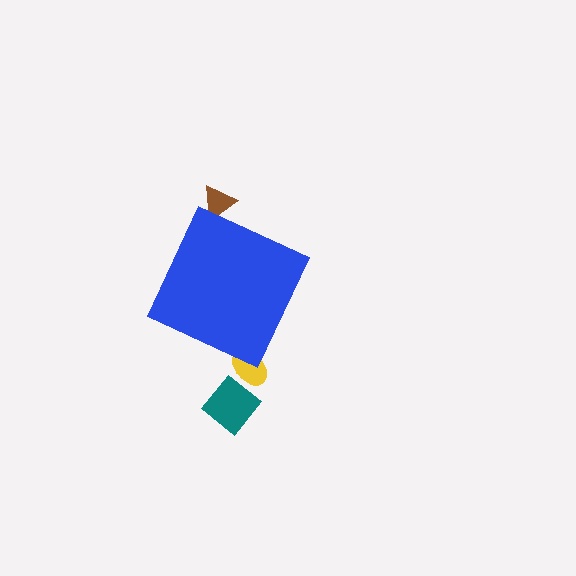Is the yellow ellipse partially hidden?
Yes, the yellow ellipse is partially hidden behind the blue diamond.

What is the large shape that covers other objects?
A blue diamond.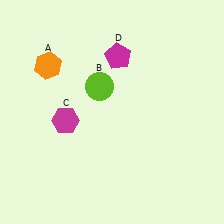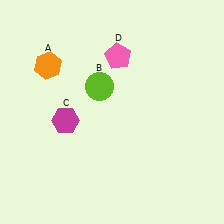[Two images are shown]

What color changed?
The pentagon (D) changed from magenta in Image 1 to pink in Image 2.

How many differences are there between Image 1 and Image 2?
There is 1 difference between the two images.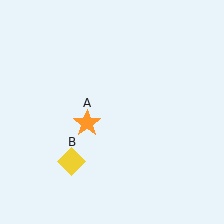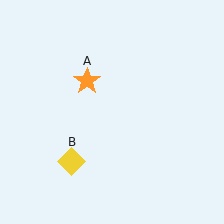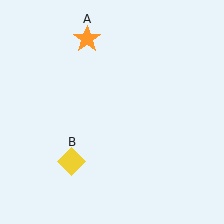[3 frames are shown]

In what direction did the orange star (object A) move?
The orange star (object A) moved up.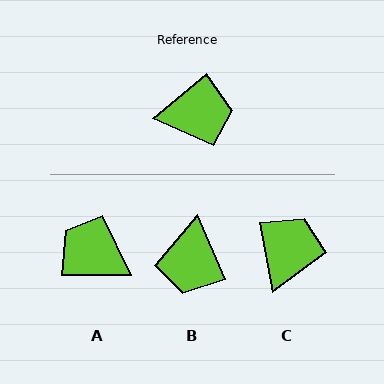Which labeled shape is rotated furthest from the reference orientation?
A, about 140 degrees away.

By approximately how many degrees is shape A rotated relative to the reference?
Approximately 140 degrees counter-clockwise.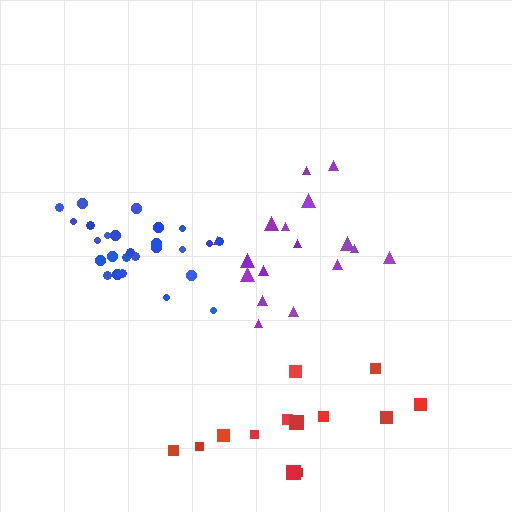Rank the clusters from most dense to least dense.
blue, purple, red.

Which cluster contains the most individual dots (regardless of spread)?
Blue (26).